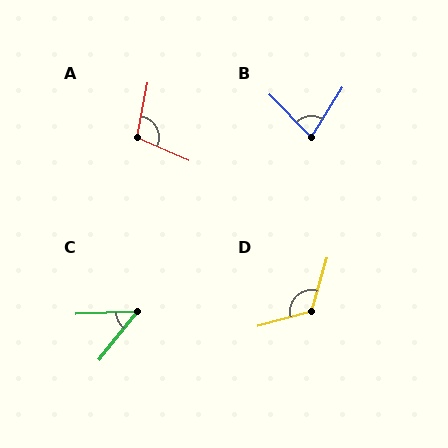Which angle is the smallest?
C, at approximately 49 degrees.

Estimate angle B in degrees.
Approximately 76 degrees.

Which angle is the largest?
D, at approximately 121 degrees.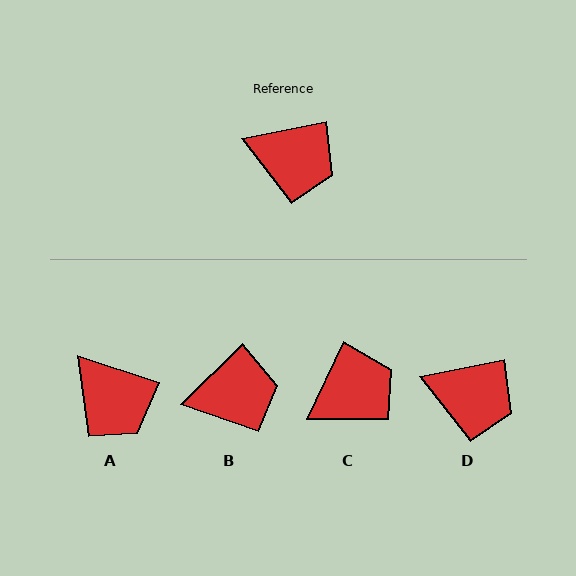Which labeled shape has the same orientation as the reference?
D.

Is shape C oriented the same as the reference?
No, it is off by about 53 degrees.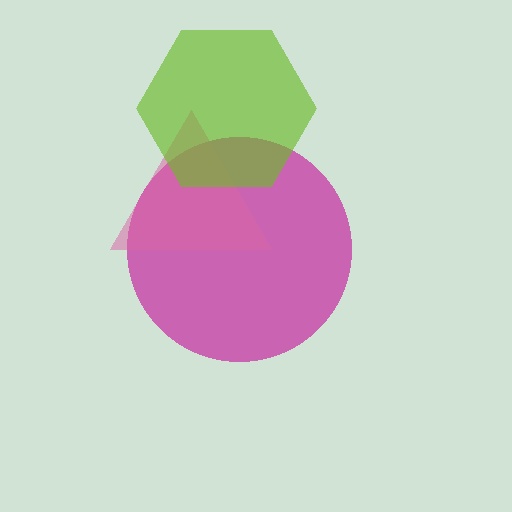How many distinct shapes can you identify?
There are 3 distinct shapes: a magenta circle, a pink triangle, a lime hexagon.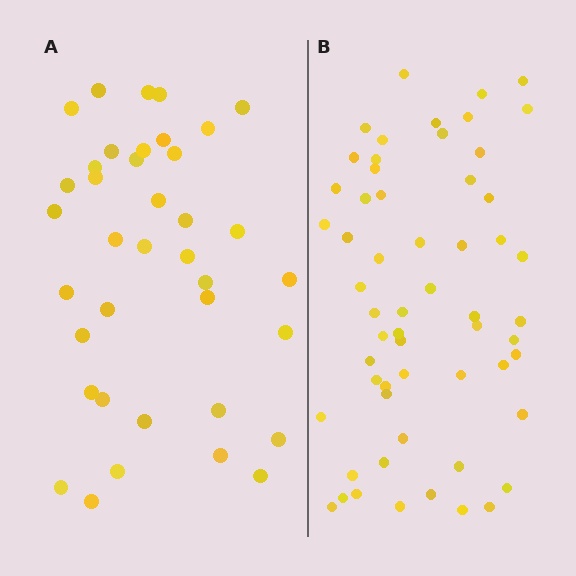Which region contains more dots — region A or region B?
Region B (the right region) has more dots.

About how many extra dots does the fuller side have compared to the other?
Region B has approximately 20 more dots than region A.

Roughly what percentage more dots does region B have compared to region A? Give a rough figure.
About 55% more.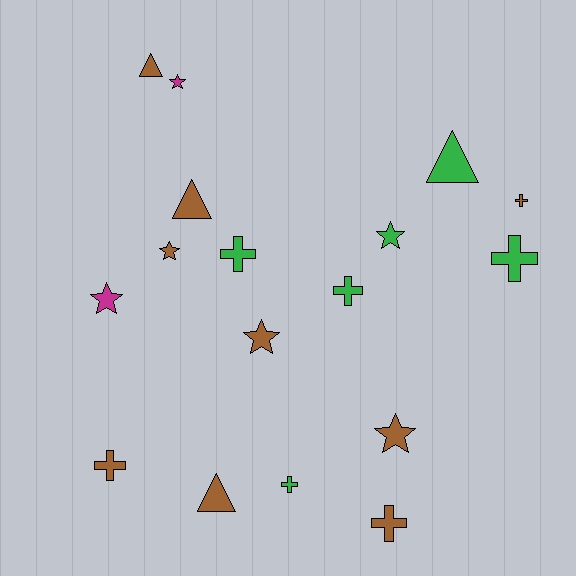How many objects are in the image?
There are 17 objects.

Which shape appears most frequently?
Cross, with 7 objects.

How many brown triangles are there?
There are 3 brown triangles.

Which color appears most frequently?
Brown, with 9 objects.